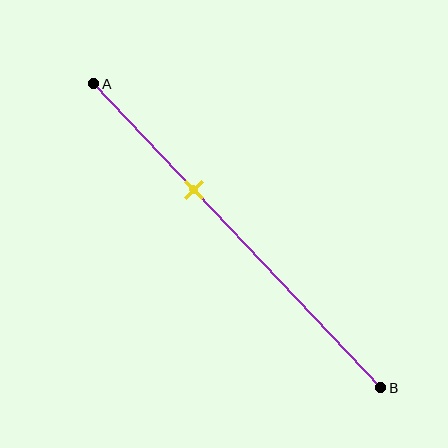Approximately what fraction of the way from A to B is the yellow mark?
The yellow mark is approximately 35% of the way from A to B.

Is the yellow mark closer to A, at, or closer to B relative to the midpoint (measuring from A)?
The yellow mark is closer to point A than the midpoint of segment AB.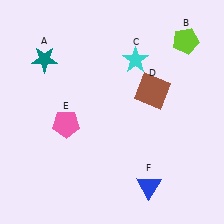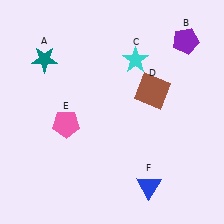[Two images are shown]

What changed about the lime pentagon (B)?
In Image 1, B is lime. In Image 2, it changed to purple.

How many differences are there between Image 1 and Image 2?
There is 1 difference between the two images.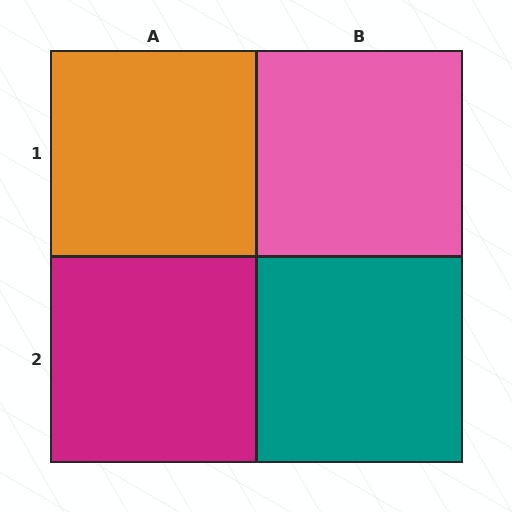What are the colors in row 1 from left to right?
Orange, pink.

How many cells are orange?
1 cell is orange.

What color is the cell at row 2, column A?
Magenta.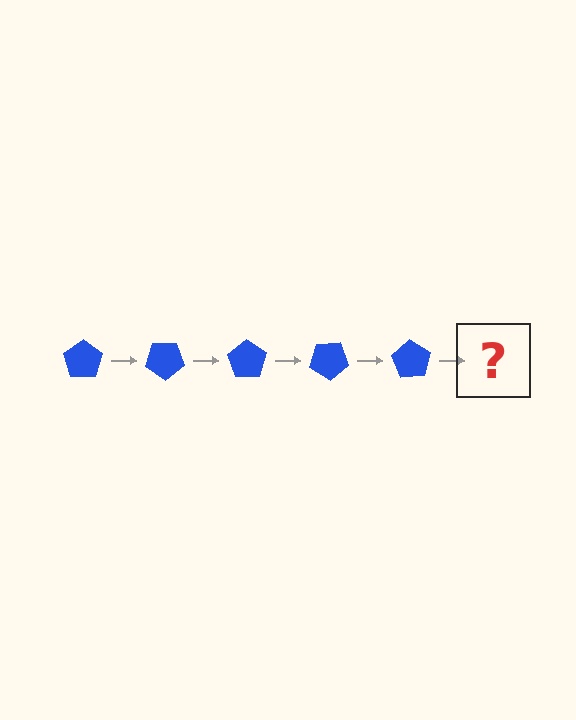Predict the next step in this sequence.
The next step is a blue pentagon rotated 175 degrees.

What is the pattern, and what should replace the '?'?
The pattern is that the pentagon rotates 35 degrees each step. The '?' should be a blue pentagon rotated 175 degrees.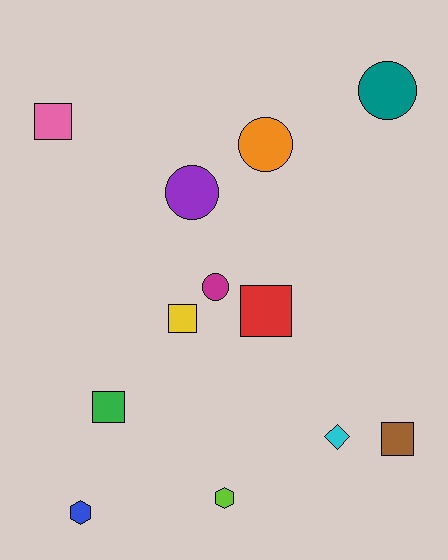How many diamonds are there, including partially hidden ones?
There is 1 diamond.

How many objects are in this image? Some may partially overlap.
There are 12 objects.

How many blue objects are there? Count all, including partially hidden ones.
There is 1 blue object.